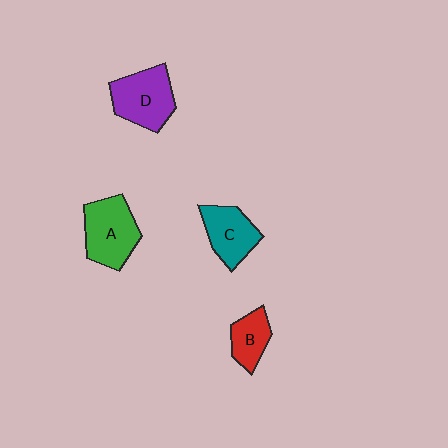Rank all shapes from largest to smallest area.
From largest to smallest: A (green), D (purple), C (teal), B (red).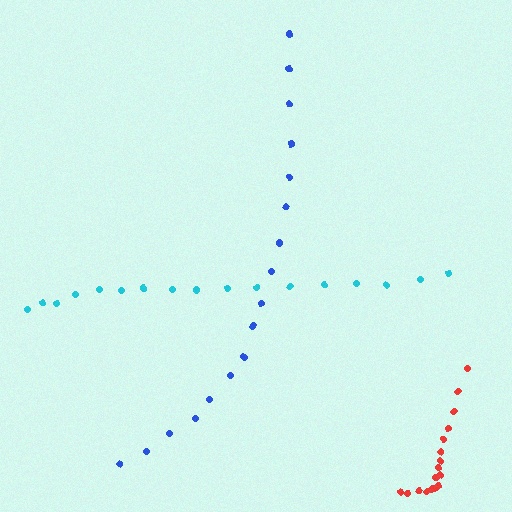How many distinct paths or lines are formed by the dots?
There are 3 distinct paths.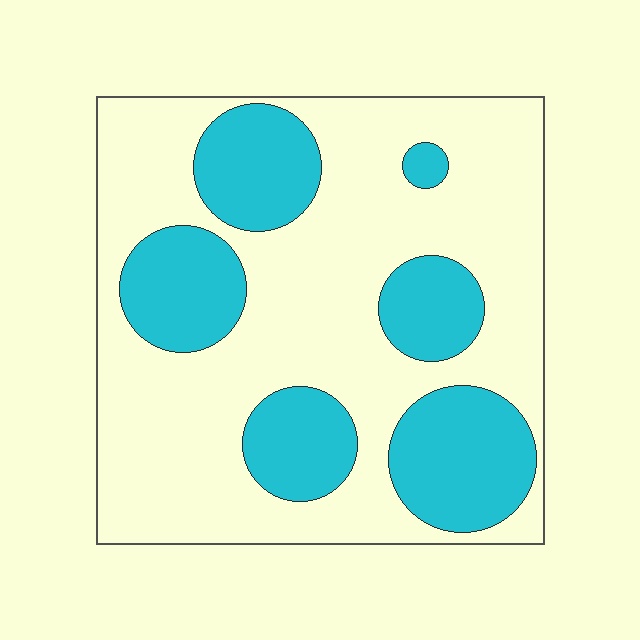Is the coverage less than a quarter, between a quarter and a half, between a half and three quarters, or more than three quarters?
Between a quarter and a half.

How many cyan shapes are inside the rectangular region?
6.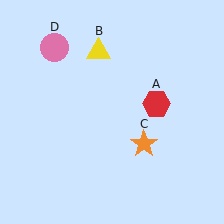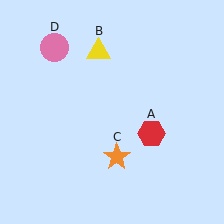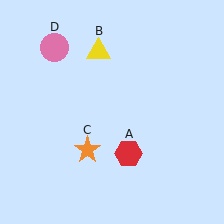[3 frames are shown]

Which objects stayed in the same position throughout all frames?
Yellow triangle (object B) and pink circle (object D) remained stationary.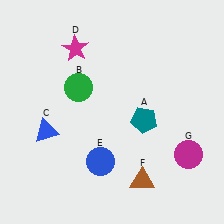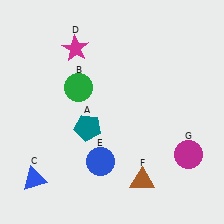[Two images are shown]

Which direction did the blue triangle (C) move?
The blue triangle (C) moved down.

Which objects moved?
The objects that moved are: the teal pentagon (A), the blue triangle (C).